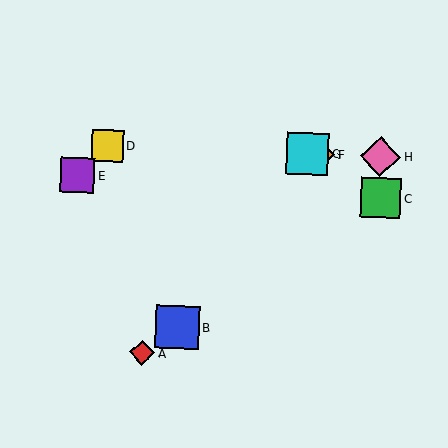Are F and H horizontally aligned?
Yes, both are at y≈154.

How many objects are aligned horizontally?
4 objects (D, F, G, H) are aligned horizontally.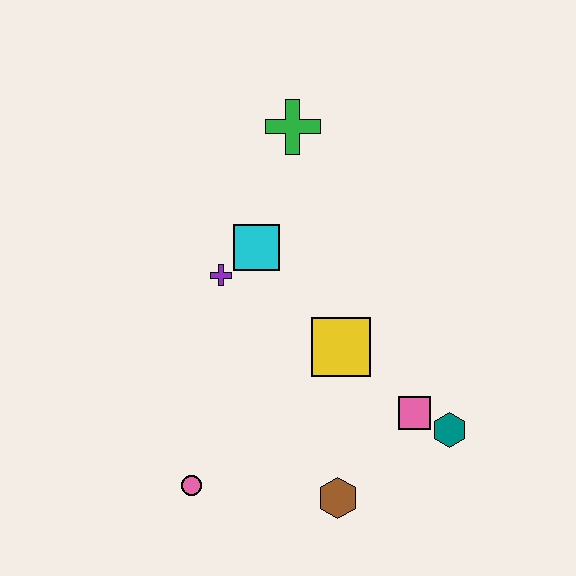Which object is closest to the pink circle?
The brown hexagon is closest to the pink circle.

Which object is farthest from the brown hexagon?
The green cross is farthest from the brown hexagon.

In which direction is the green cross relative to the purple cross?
The green cross is above the purple cross.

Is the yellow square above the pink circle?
Yes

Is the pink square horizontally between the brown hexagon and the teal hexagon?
Yes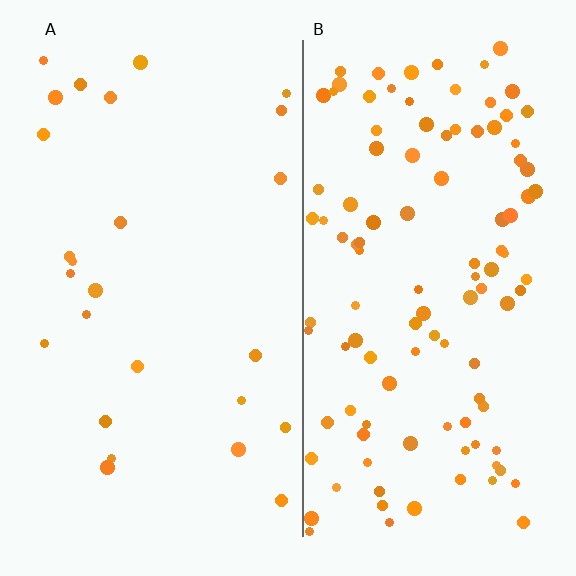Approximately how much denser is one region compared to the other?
Approximately 4.2× — region B over region A.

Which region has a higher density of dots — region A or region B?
B (the right).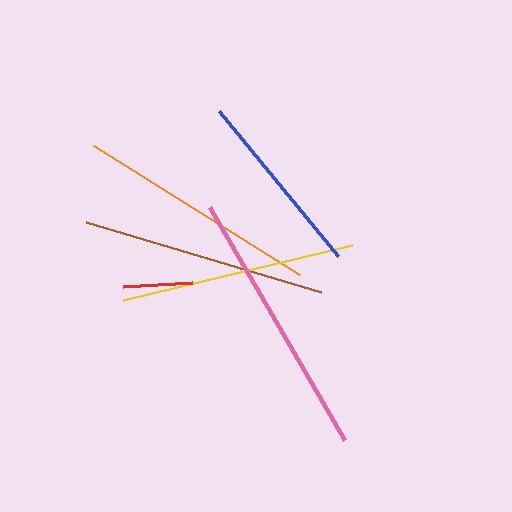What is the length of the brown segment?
The brown segment is approximately 245 pixels long.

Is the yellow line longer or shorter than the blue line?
The yellow line is longer than the blue line.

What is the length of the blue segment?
The blue segment is approximately 188 pixels long.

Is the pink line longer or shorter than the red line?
The pink line is longer than the red line.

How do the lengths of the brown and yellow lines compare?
The brown and yellow lines are approximately the same length.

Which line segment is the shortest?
The red line is the shortest at approximately 69 pixels.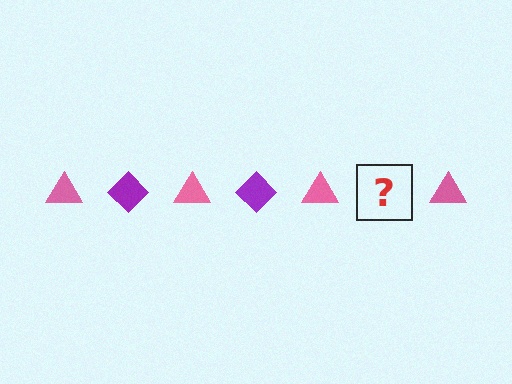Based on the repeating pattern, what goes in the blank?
The blank should be a purple diamond.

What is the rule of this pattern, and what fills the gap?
The rule is that the pattern alternates between pink triangle and purple diamond. The gap should be filled with a purple diamond.